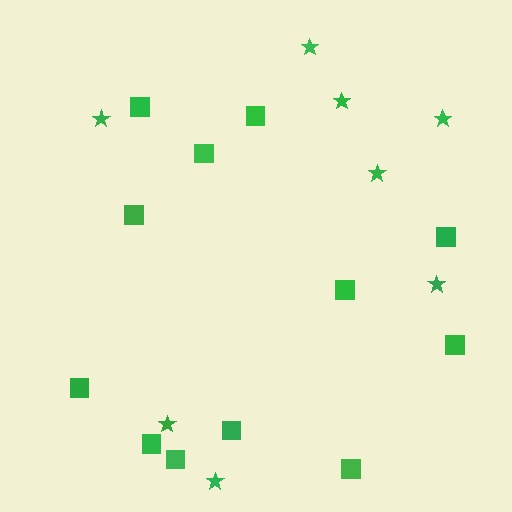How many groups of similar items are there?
There are 2 groups: one group of squares (12) and one group of stars (8).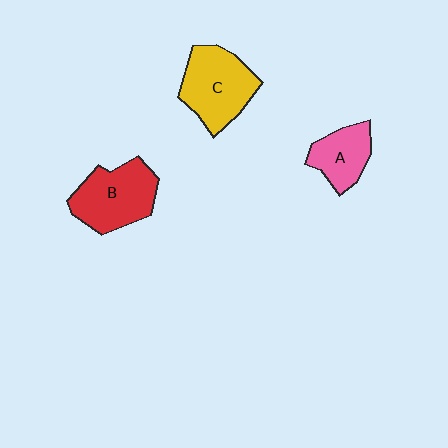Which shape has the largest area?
Shape C (yellow).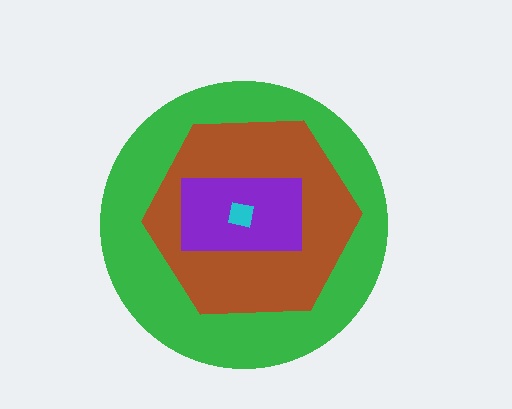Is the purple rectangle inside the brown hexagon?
Yes.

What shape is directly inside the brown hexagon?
The purple rectangle.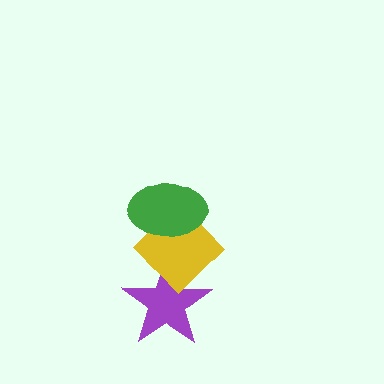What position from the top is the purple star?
The purple star is 3rd from the top.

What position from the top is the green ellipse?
The green ellipse is 1st from the top.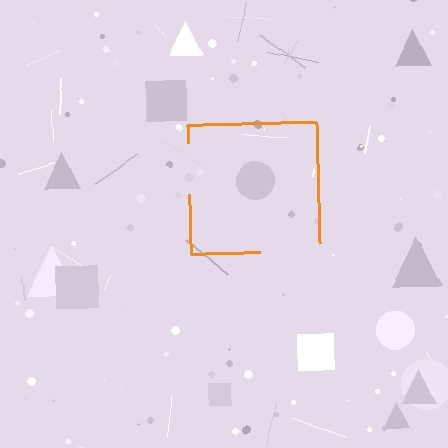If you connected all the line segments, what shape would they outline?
They would outline a square.